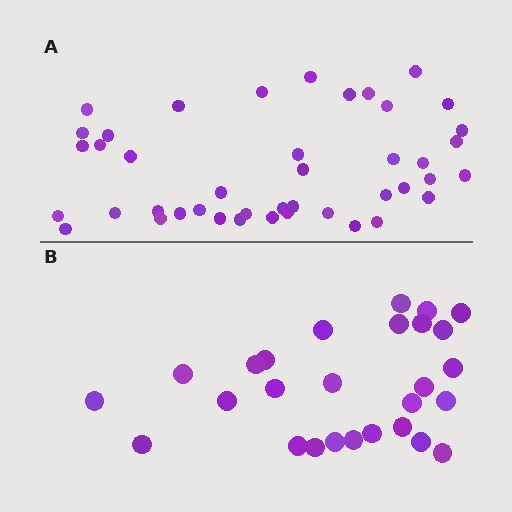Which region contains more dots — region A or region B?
Region A (the top region) has more dots.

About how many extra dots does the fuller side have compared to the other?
Region A has approximately 15 more dots than region B.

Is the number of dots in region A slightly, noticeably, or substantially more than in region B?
Region A has substantially more. The ratio is roughly 1.6 to 1.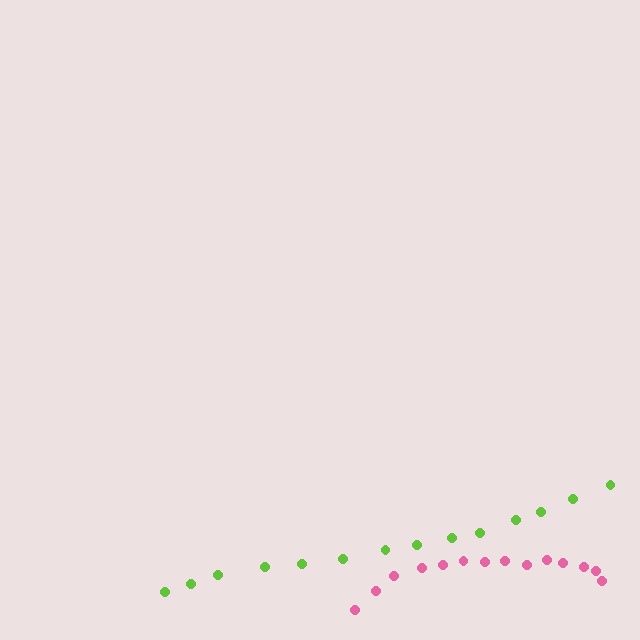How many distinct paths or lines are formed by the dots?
There are 2 distinct paths.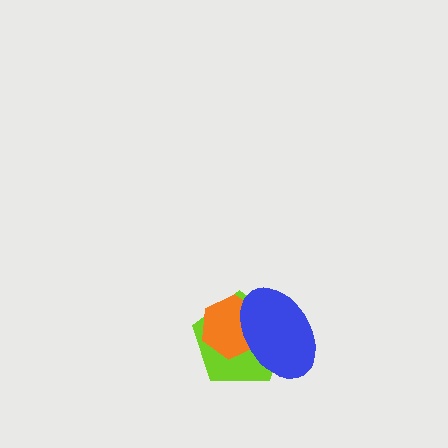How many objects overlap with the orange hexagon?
2 objects overlap with the orange hexagon.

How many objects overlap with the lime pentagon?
2 objects overlap with the lime pentagon.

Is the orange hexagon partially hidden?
Yes, it is partially covered by another shape.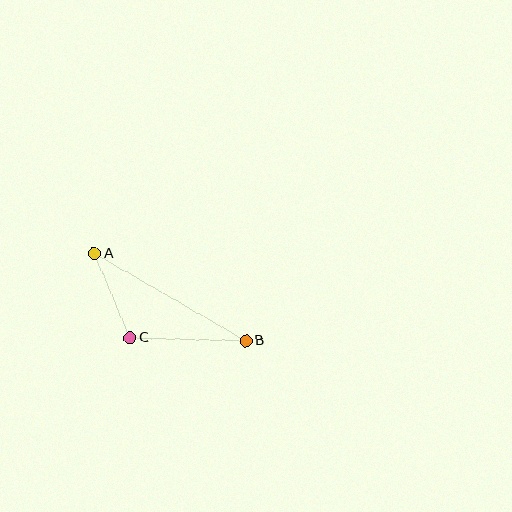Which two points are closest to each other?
Points A and C are closest to each other.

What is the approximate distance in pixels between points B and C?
The distance between B and C is approximately 116 pixels.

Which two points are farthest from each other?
Points A and B are farthest from each other.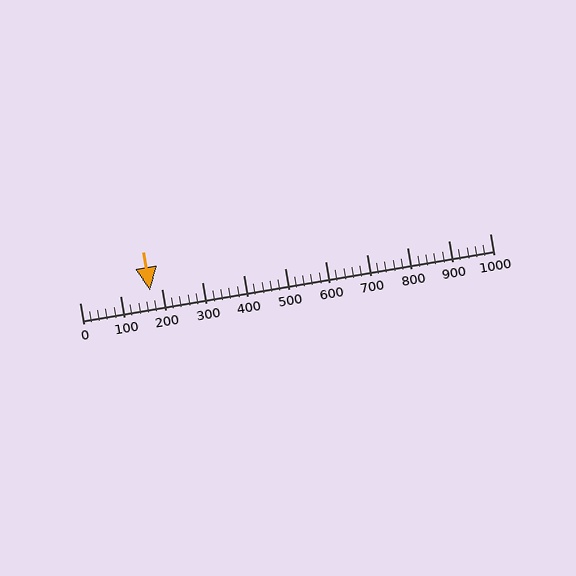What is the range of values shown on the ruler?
The ruler shows values from 0 to 1000.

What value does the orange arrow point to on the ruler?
The orange arrow points to approximately 171.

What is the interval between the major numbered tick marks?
The major tick marks are spaced 100 units apart.